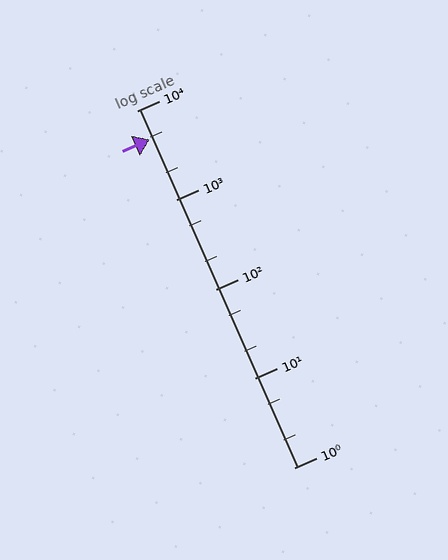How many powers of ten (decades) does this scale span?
The scale spans 4 decades, from 1 to 10000.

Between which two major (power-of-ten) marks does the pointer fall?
The pointer is between 1000 and 10000.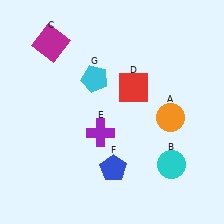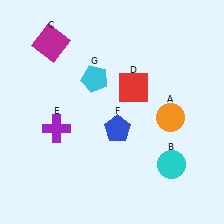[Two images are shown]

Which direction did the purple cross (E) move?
The purple cross (E) moved left.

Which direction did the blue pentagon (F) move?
The blue pentagon (F) moved up.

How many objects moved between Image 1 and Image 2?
2 objects moved between the two images.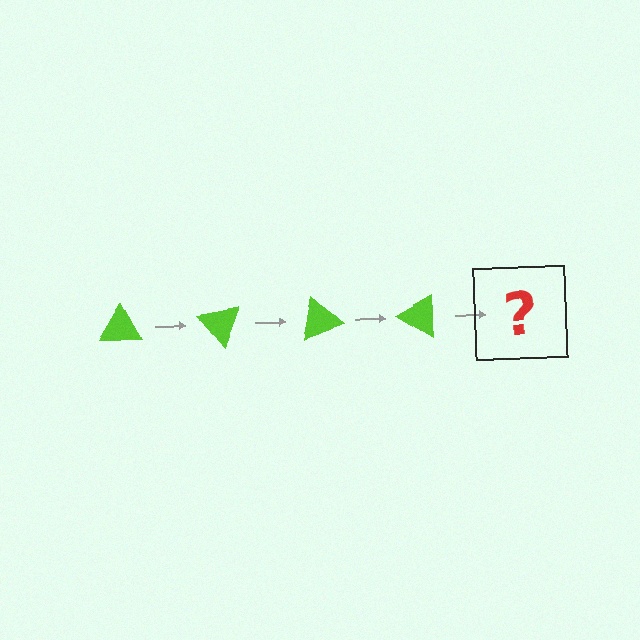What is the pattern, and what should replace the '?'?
The pattern is that the triangle rotates 50 degrees each step. The '?' should be a lime triangle rotated 200 degrees.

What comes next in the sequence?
The next element should be a lime triangle rotated 200 degrees.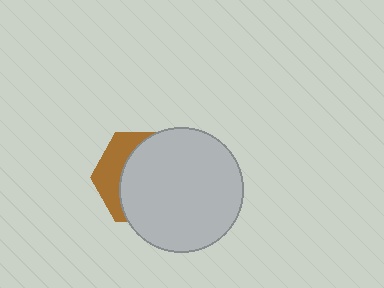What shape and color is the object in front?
The object in front is a light gray circle.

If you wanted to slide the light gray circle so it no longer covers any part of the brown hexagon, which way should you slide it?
Slide it right — that is the most direct way to separate the two shapes.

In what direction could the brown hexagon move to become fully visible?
The brown hexagon could move left. That would shift it out from behind the light gray circle entirely.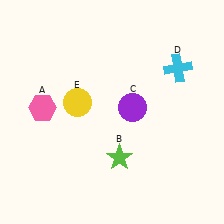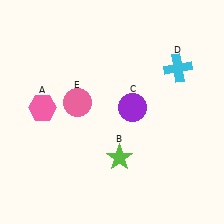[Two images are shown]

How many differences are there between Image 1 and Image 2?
There is 1 difference between the two images.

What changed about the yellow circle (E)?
In Image 1, E is yellow. In Image 2, it changed to pink.